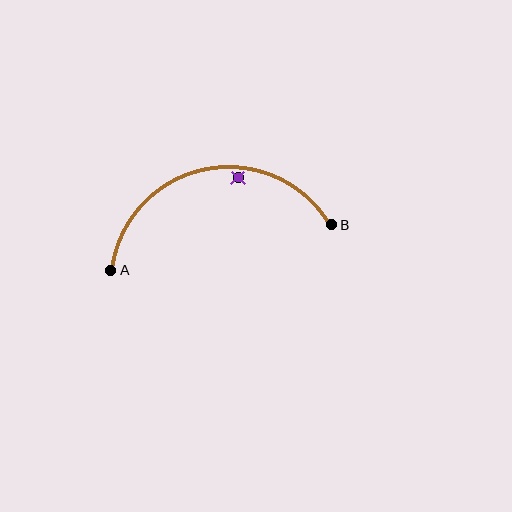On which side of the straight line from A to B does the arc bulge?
The arc bulges above the straight line connecting A and B.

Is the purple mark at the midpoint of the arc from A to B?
No — the purple mark does not lie on the arc at all. It sits slightly inside the curve.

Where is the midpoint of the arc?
The arc midpoint is the point on the curve farthest from the straight line joining A and B. It sits above that line.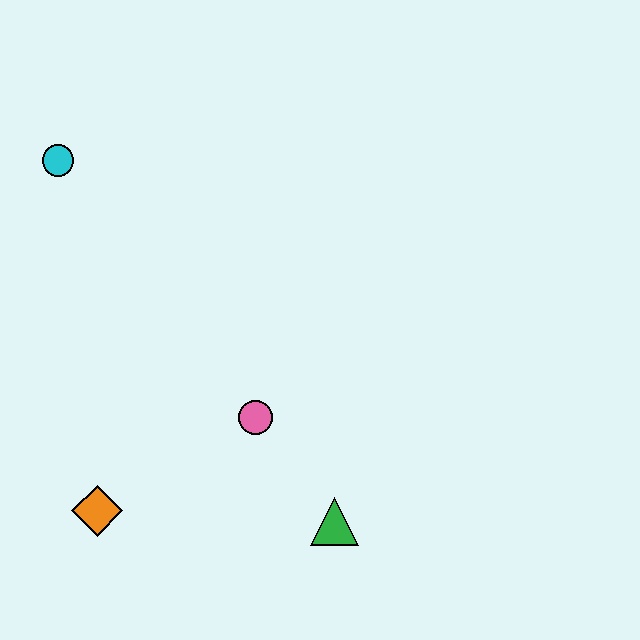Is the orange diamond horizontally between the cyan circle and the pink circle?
Yes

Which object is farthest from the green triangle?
The cyan circle is farthest from the green triangle.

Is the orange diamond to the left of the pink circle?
Yes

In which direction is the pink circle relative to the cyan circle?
The pink circle is below the cyan circle.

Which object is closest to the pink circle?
The green triangle is closest to the pink circle.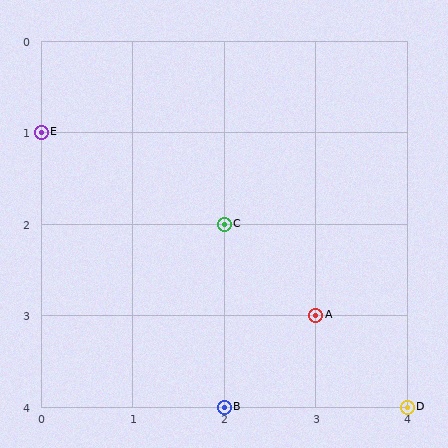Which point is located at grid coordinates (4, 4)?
Point D is at (4, 4).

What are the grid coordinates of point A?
Point A is at grid coordinates (3, 3).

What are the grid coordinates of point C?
Point C is at grid coordinates (2, 2).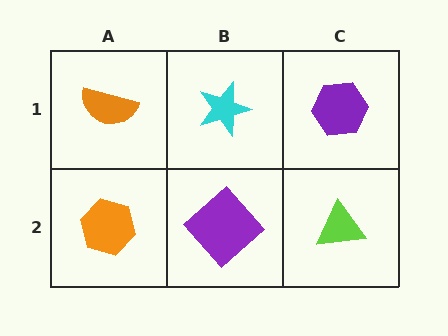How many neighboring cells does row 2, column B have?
3.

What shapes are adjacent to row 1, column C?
A lime triangle (row 2, column C), a cyan star (row 1, column B).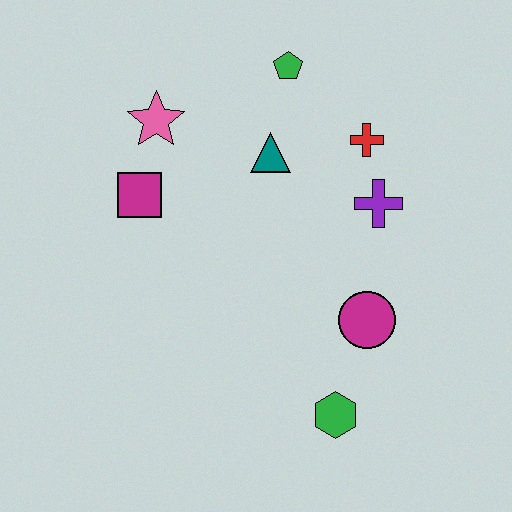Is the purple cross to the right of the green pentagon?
Yes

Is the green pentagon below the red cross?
No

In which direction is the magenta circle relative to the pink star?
The magenta circle is to the right of the pink star.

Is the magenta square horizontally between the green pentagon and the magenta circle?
No